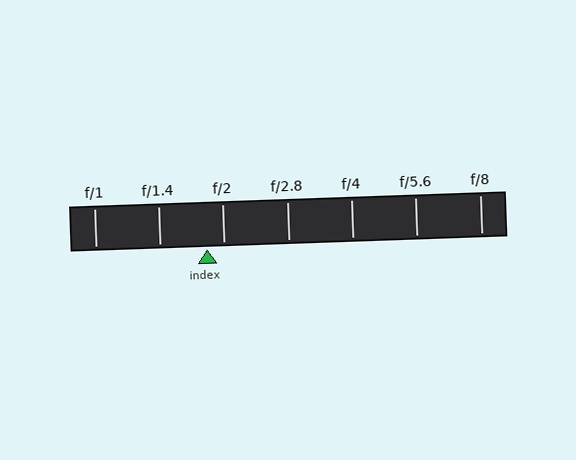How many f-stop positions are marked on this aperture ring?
There are 7 f-stop positions marked.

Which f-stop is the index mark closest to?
The index mark is closest to f/2.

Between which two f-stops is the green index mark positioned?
The index mark is between f/1.4 and f/2.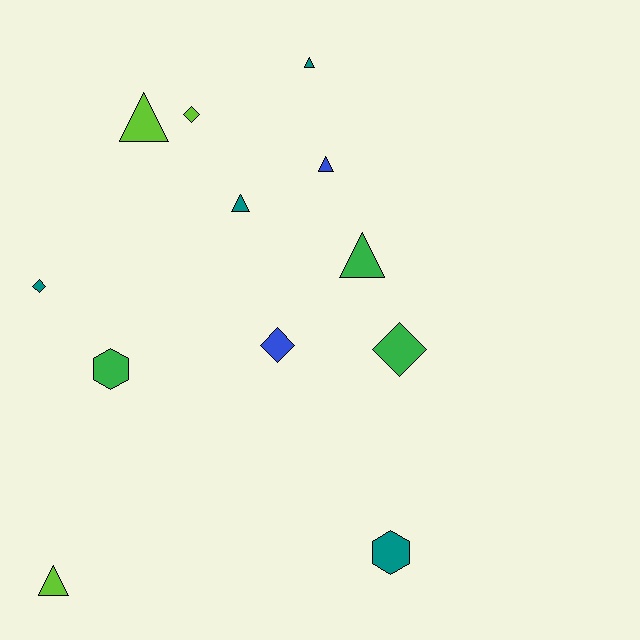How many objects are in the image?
There are 12 objects.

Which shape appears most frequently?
Triangle, with 6 objects.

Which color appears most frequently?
Teal, with 4 objects.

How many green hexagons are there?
There is 1 green hexagon.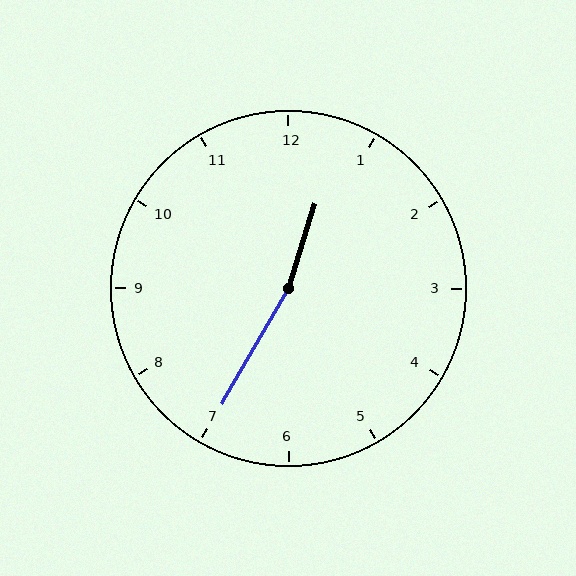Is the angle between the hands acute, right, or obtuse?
It is obtuse.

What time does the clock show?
12:35.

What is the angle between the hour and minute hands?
Approximately 168 degrees.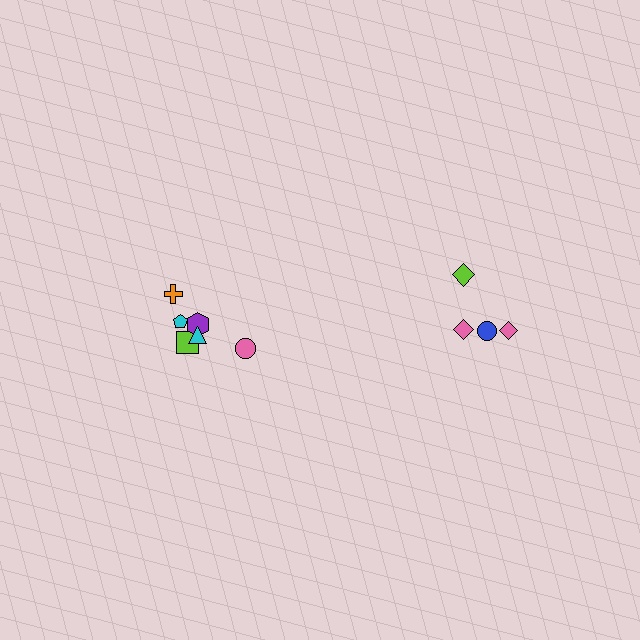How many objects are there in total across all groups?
There are 10 objects.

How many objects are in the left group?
There are 6 objects.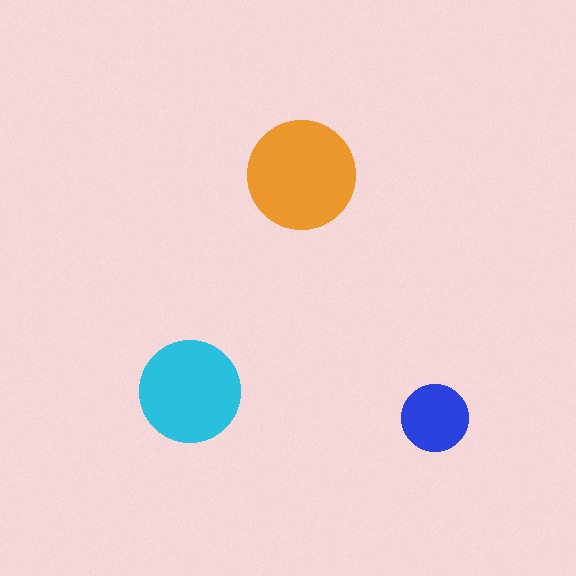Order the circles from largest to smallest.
the orange one, the cyan one, the blue one.